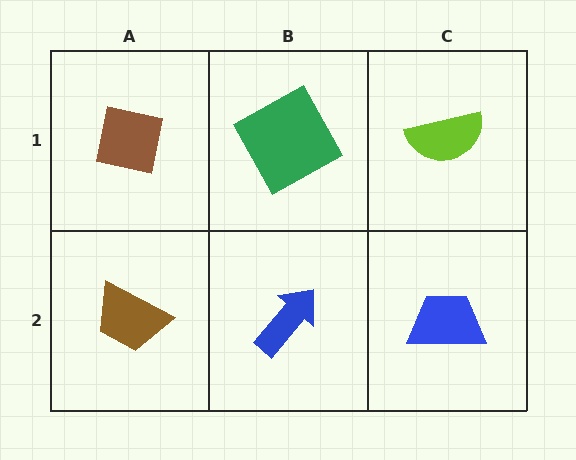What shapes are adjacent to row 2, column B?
A green square (row 1, column B), a brown trapezoid (row 2, column A), a blue trapezoid (row 2, column C).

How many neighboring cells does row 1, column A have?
2.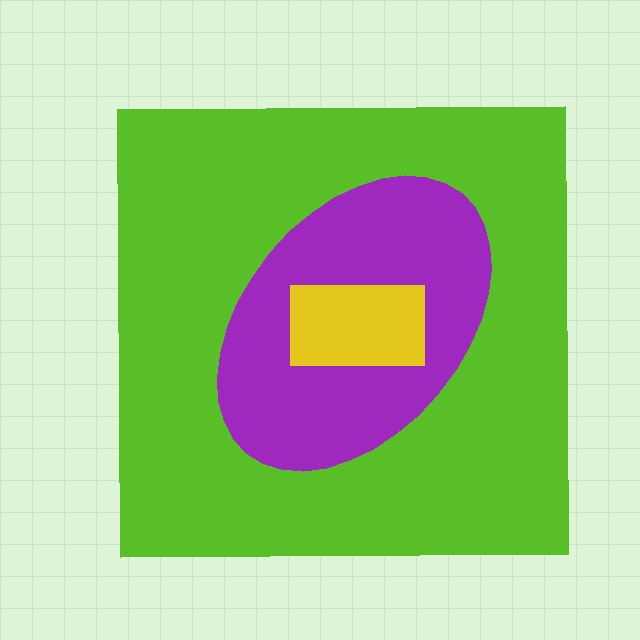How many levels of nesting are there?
3.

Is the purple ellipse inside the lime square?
Yes.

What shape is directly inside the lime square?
The purple ellipse.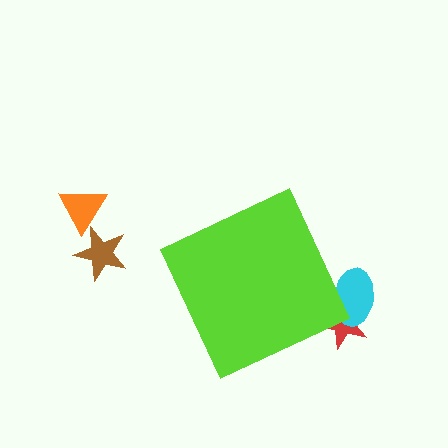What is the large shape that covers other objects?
A lime diamond.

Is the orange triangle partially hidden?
No, the orange triangle is fully visible.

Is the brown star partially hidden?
No, the brown star is fully visible.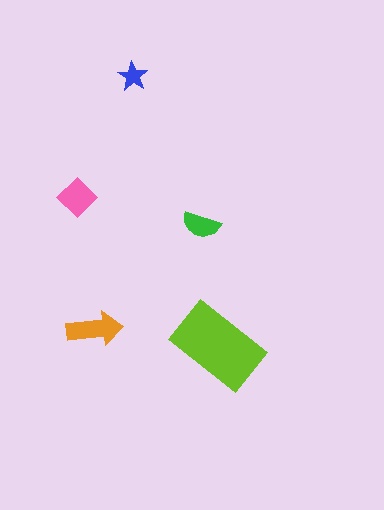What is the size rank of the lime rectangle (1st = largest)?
1st.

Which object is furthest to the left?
The pink diamond is leftmost.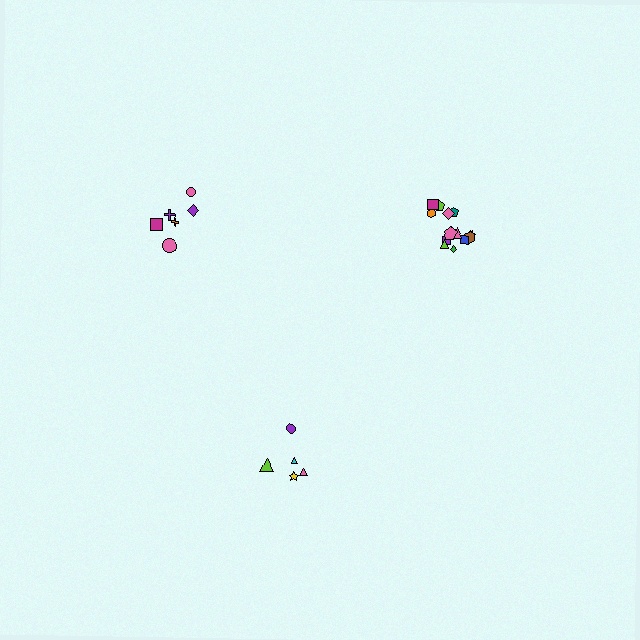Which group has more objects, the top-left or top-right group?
The top-right group.